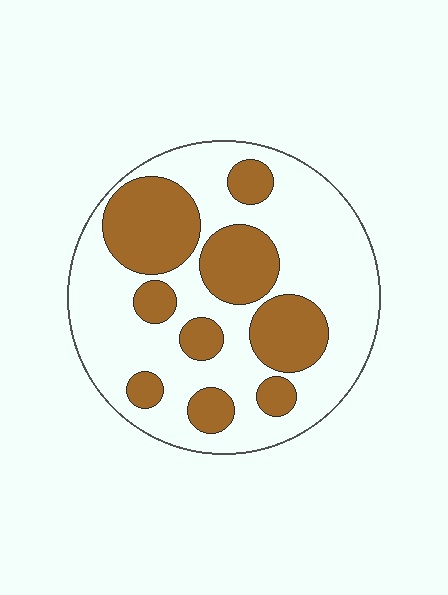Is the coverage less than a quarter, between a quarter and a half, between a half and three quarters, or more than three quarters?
Between a quarter and a half.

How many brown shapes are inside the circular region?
9.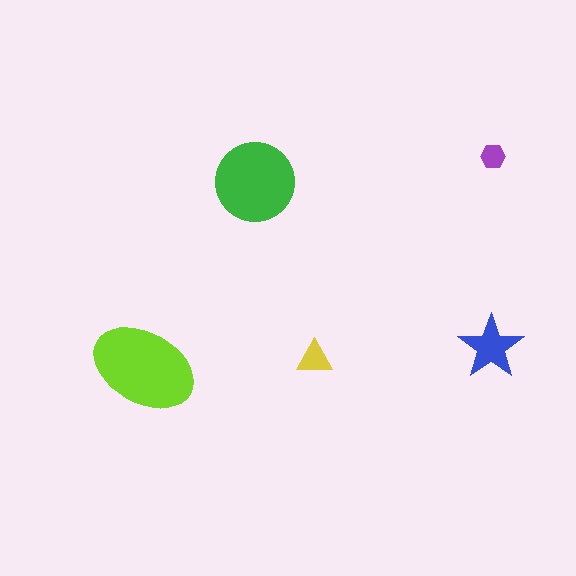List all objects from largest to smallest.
The lime ellipse, the green circle, the blue star, the yellow triangle, the purple hexagon.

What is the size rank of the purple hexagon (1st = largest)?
5th.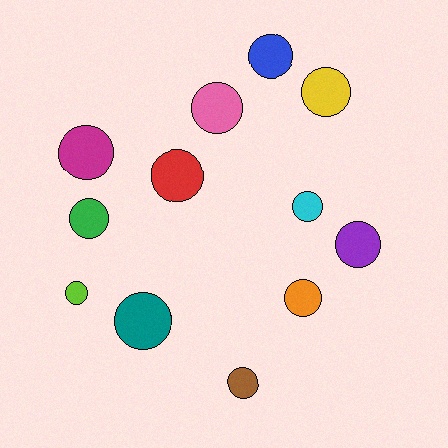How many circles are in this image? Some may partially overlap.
There are 12 circles.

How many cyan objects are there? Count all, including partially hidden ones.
There is 1 cyan object.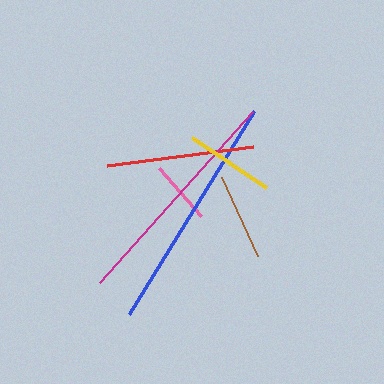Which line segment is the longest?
The blue line is the longest at approximately 238 pixels.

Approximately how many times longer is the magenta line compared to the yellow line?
The magenta line is approximately 2.6 times the length of the yellow line.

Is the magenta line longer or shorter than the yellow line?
The magenta line is longer than the yellow line.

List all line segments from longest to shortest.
From longest to shortest: blue, magenta, red, yellow, brown, pink.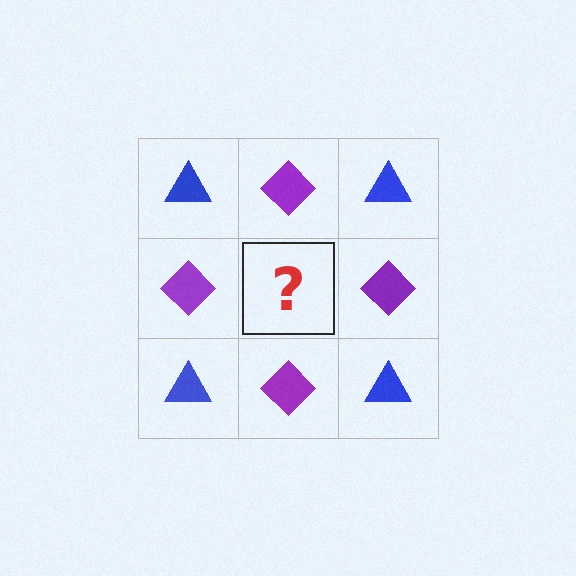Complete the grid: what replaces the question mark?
The question mark should be replaced with a blue triangle.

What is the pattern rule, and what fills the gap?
The rule is that it alternates blue triangle and purple diamond in a checkerboard pattern. The gap should be filled with a blue triangle.